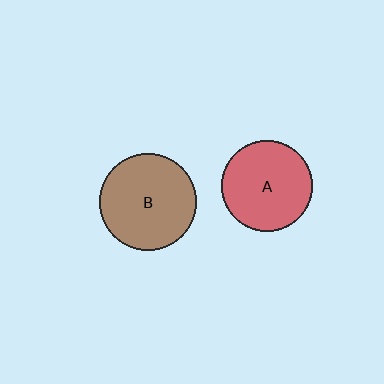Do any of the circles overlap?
No, none of the circles overlap.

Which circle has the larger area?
Circle B (brown).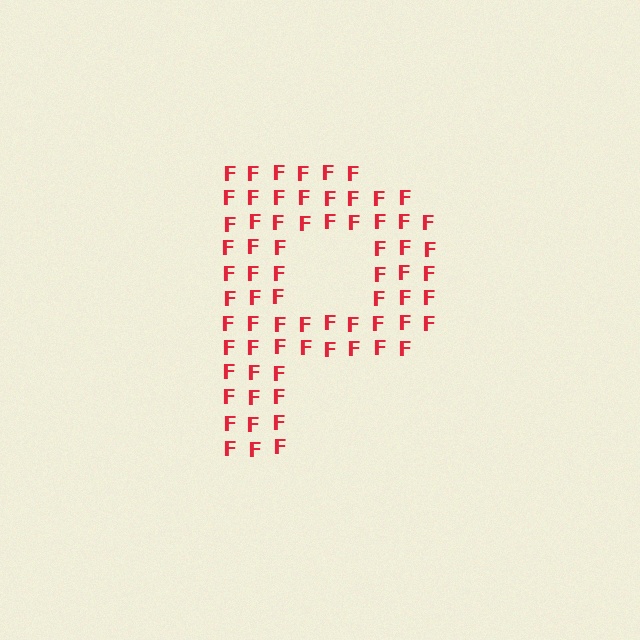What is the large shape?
The large shape is the letter P.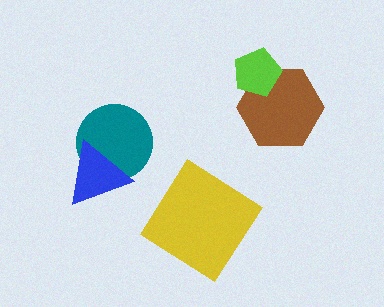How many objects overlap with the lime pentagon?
1 object overlaps with the lime pentagon.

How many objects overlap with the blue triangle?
1 object overlaps with the blue triangle.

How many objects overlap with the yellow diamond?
0 objects overlap with the yellow diamond.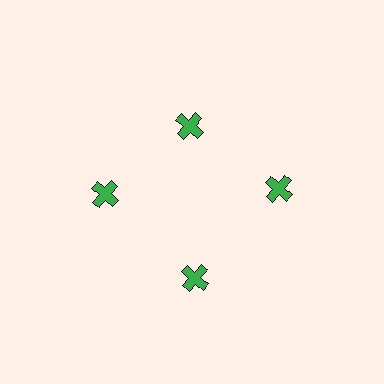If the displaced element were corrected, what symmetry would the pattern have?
It would have 4-fold rotational symmetry — the pattern would map onto itself every 90 degrees.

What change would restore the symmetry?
The symmetry would be restored by moving it outward, back onto the ring so that all 4 crosses sit at equal angles and equal distance from the center.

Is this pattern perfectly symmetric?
No. The 4 green crosses are arranged in a ring, but one element near the 12 o'clock position is pulled inward toward the center, breaking the 4-fold rotational symmetry.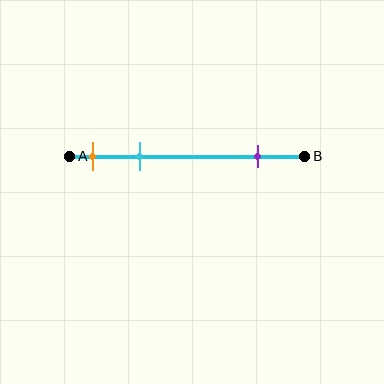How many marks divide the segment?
There are 3 marks dividing the segment.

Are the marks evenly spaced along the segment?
No, the marks are not evenly spaced.